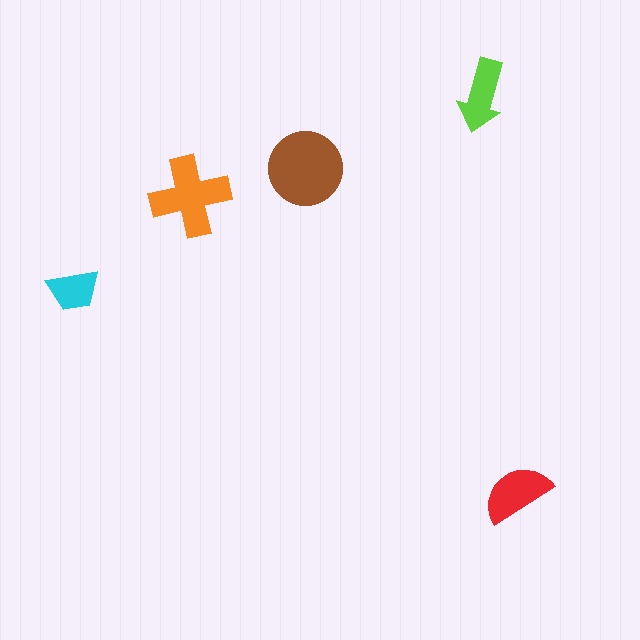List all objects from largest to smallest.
The brown circle, the orange cross, the red semicircle, the lime arrow, the cyan trapezoid.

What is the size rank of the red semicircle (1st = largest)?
3rd.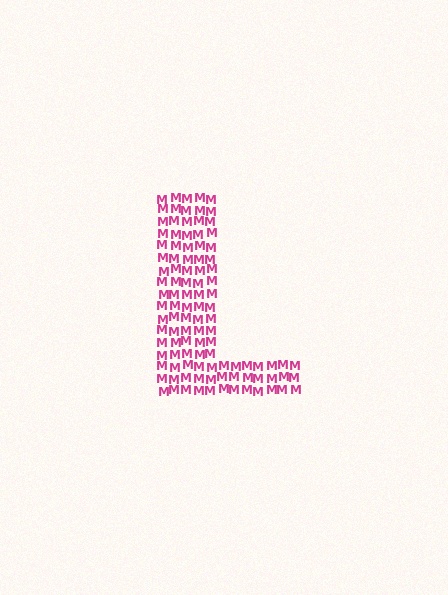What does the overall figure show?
The overall figure shows the letter L.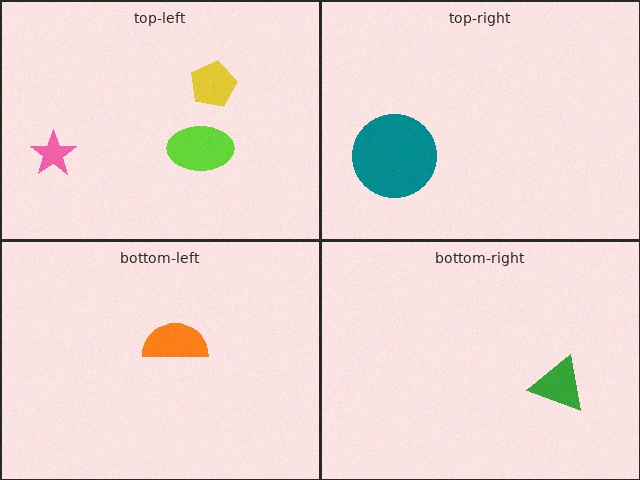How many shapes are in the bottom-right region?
1.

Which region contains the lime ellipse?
The top-left region.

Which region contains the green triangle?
The bottom-right region.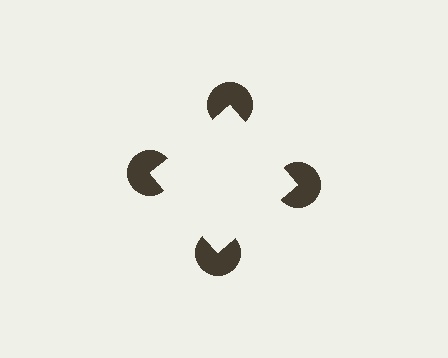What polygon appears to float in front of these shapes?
An illusory square — its edges are inferred from the aligned wedge cuts in the pac-man discs, not physically drawn.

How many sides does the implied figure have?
4 sides.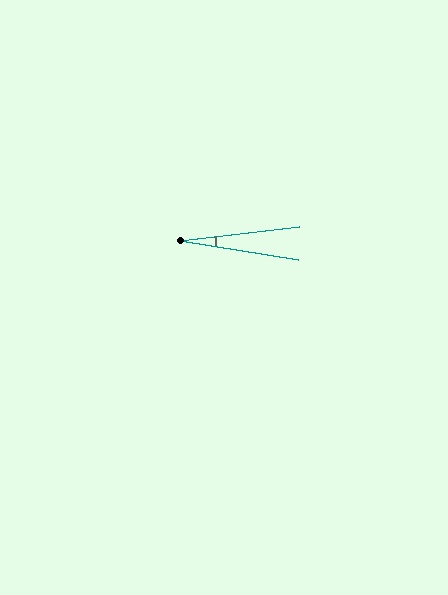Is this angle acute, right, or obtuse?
It is acute.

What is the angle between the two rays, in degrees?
Approximately 16 degrees.